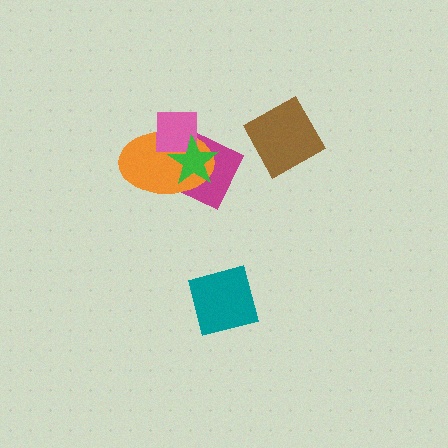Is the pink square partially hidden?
Yes, it is partially covered by another shape.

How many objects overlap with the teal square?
0 objects overlap with the teal square.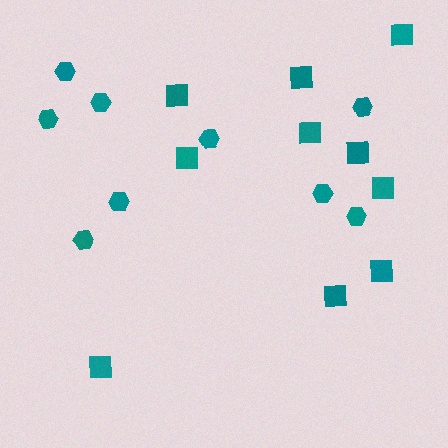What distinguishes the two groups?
There are 2 groups: one group of squares (10) and one group of hexagons (9).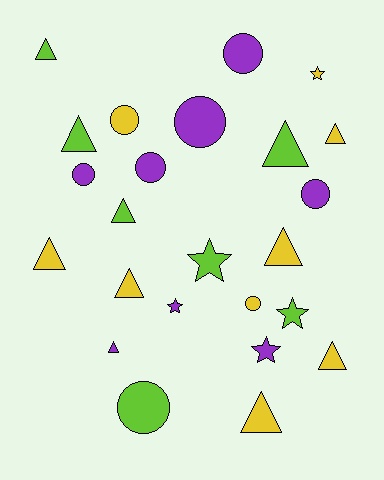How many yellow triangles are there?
There are 6 yellow triangles.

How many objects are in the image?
There are 24 objects.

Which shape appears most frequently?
Triangle, with 11 objects.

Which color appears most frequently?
Yellow, with 9 objects.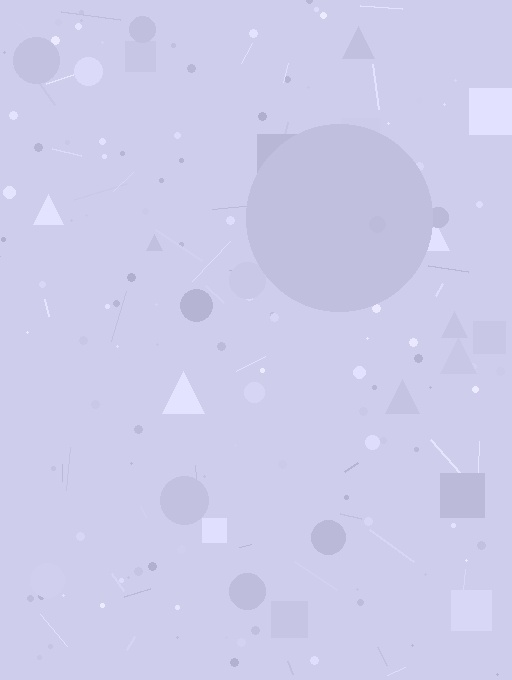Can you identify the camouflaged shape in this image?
The camouflaged shape is a circle.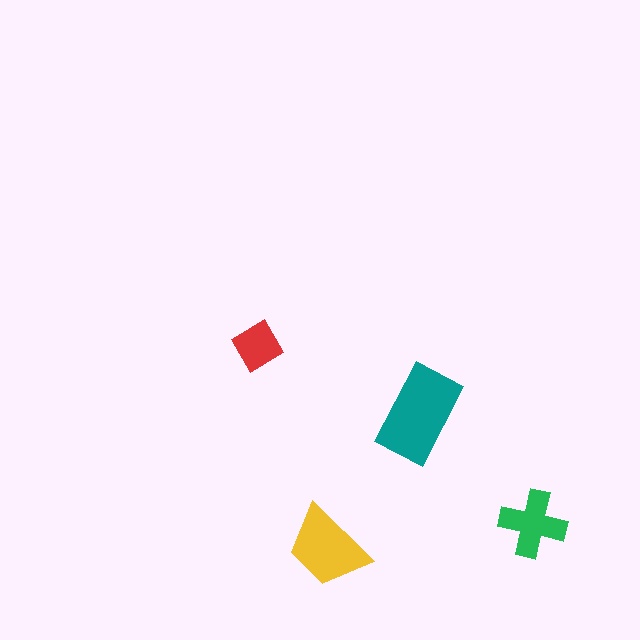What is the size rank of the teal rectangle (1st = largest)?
1st.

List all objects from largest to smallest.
The teal rectangle, the yellow trapezoid, the green cross, the red diamond.